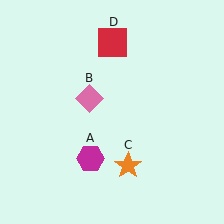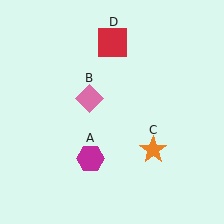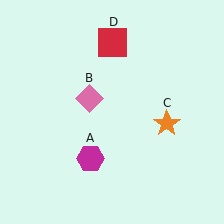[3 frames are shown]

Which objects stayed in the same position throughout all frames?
Magenta hexagon (object A) and pink diamond (object B) and red square (object D) remained stationary.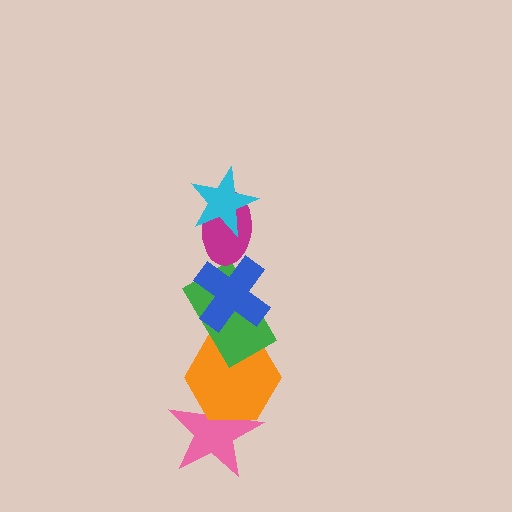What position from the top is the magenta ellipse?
The magenta ellipse is 2nd from the top.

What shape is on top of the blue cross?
The magenta ellipse is on top of the blue cross.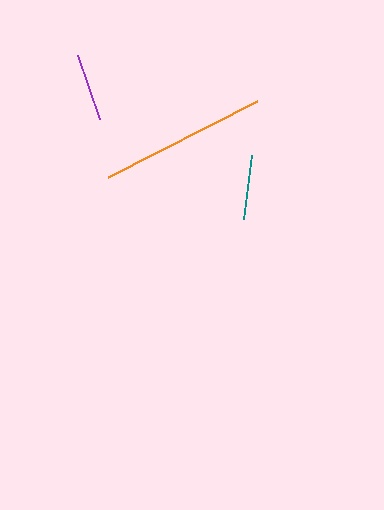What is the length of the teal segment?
The teal segment is approximately 65 pixels long.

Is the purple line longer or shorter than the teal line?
The purple line is longer than the teal line.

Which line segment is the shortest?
The teal line is the shortest at approximately 65 pixels.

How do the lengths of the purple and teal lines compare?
The purple and teal lines are approximately the same length.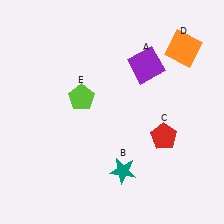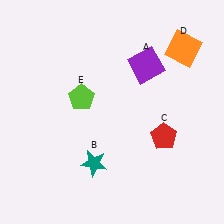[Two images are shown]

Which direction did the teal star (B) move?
The teal star (B) moved left.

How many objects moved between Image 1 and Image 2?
1 object moved between the two images.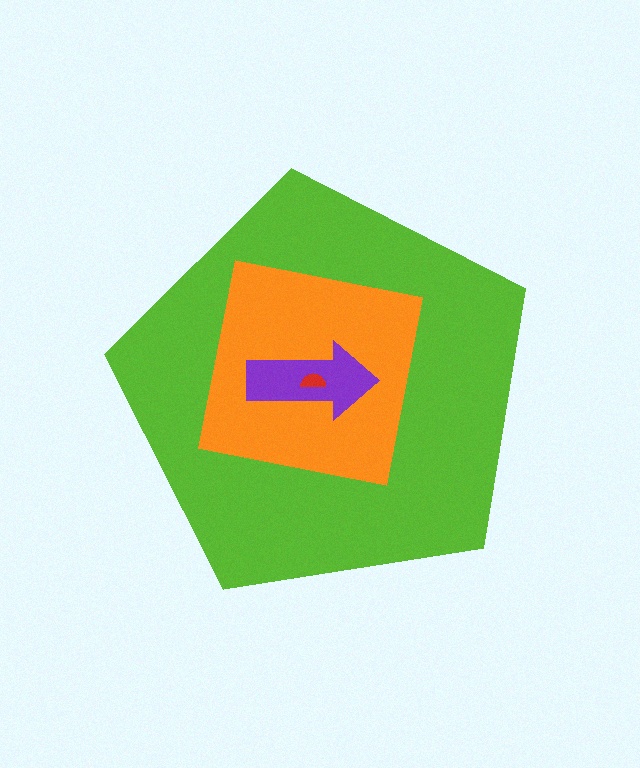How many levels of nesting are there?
4.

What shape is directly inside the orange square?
The purple arrow.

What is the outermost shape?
The lime pentagon.